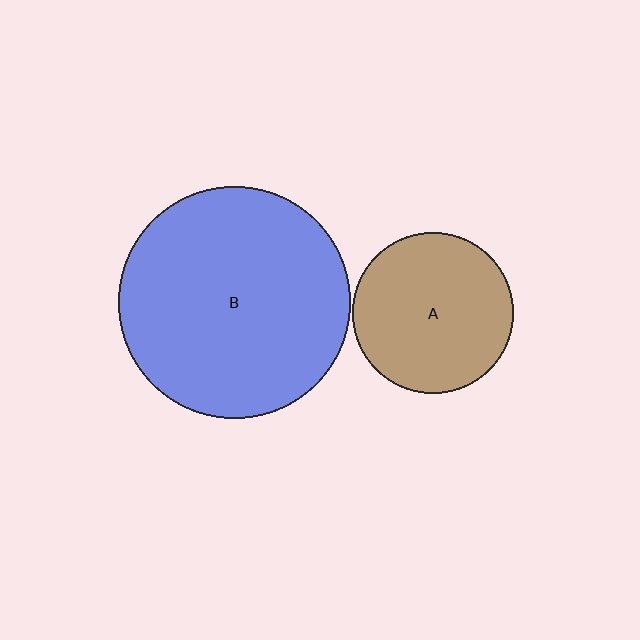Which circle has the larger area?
Circle B (blue).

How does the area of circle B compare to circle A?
Approximately 2.1 times.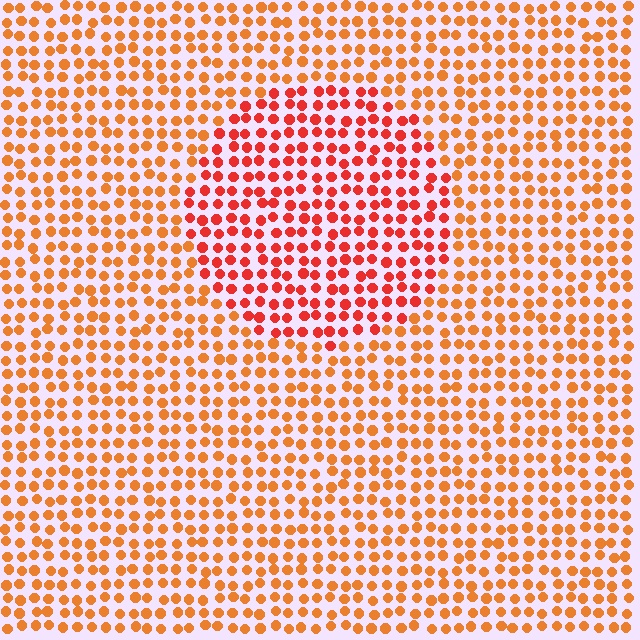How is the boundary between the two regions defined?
The boundary is defined purely by a slight shift in hue (about 26 degrees). Spacing, size, and orientation are identical on both sides.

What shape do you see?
I see a circle.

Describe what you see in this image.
The image is filled with small orange elements in a uniform arrangement. A circle-shaped region is visible where the elements are tinted to a slightly different hue, forming a subtle color boundary.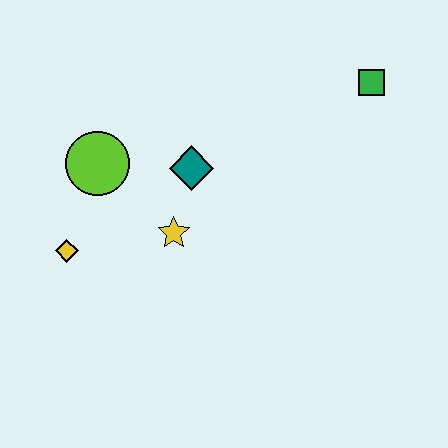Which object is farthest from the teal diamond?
The green square is farthest from the teal diamond.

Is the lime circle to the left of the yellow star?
Yes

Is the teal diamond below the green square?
Yes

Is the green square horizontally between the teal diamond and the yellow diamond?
No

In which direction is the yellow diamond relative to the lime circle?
The yellow diamond is below the lime circle.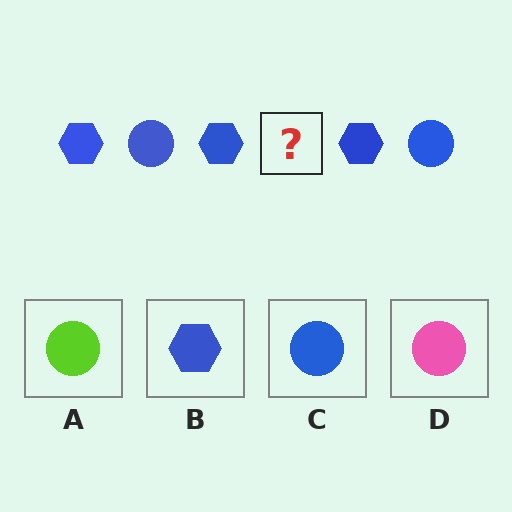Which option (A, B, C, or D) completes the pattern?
C.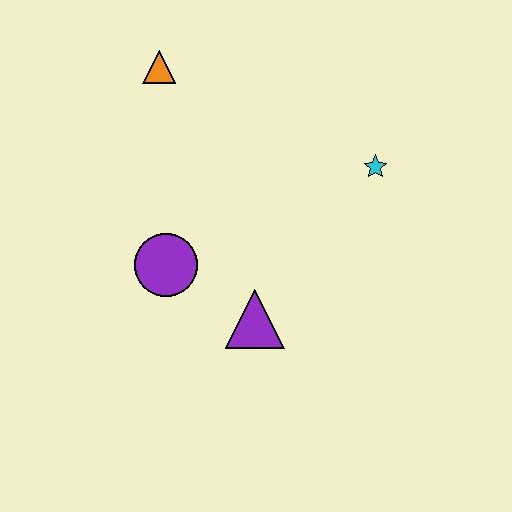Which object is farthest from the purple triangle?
The orange triangle is farthest from the purple triangle.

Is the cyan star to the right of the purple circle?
Yes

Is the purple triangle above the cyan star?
No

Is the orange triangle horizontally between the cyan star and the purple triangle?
No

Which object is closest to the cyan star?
The purple triangle is closest to the cyan star.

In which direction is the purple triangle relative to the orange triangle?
The purple triangle is below the orange triangle.